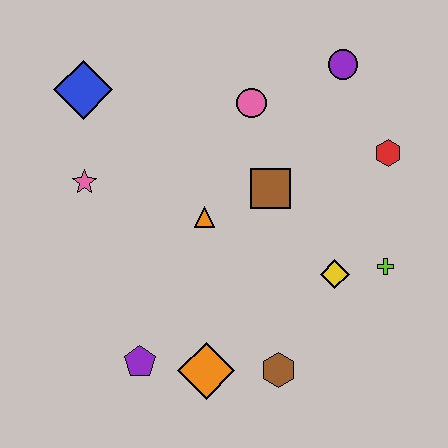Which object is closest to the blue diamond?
The pink star is closest to the blue diamond.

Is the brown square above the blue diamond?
No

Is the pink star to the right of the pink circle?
No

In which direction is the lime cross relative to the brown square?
The lime cross is to the right of the brown square.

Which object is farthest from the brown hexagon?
The blue diamond is farthest from the brown hexagon.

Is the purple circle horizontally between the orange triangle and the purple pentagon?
No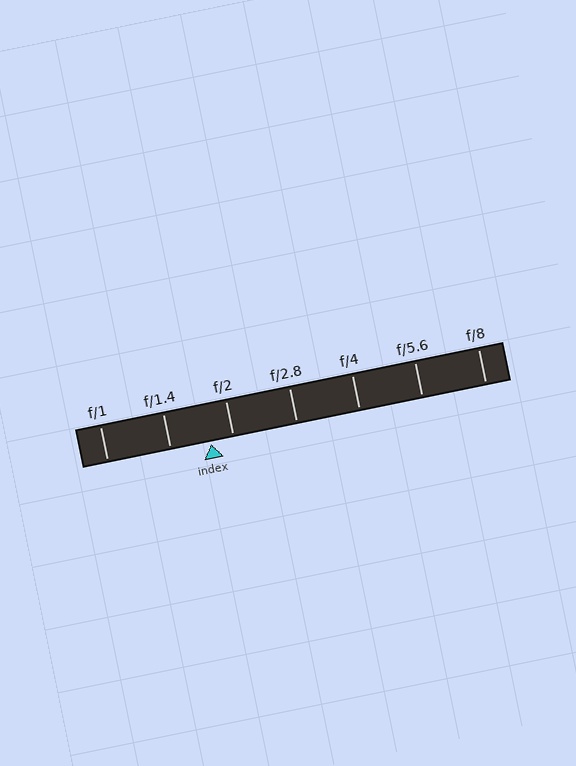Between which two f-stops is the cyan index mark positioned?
The index mark is between f/1.4 and f/2.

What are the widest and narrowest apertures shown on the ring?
The widest aperture shown is f/1 and the narrowest is f/8.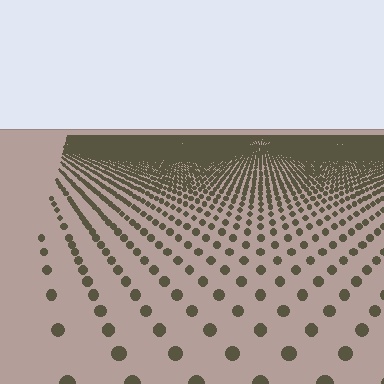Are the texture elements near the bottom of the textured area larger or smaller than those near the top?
Larger. Near the bottom, elements are closer to the viewer and appear at a bigger on-screen size.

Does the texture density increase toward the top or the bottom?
Density increases toward the top.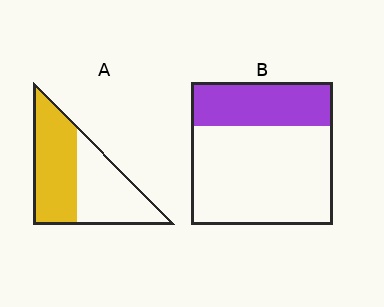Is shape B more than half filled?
No.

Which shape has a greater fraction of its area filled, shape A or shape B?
Shape A.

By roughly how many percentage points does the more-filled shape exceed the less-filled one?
By roughly 20 percentage points (A over B).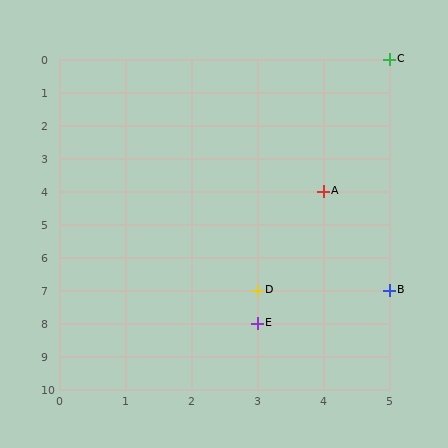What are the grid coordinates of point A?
Point A is at grid coordinates (4, 4).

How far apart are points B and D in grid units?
Points B and D are 2 columns apart.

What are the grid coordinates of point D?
Point D is at grid coordinates (3, 7).